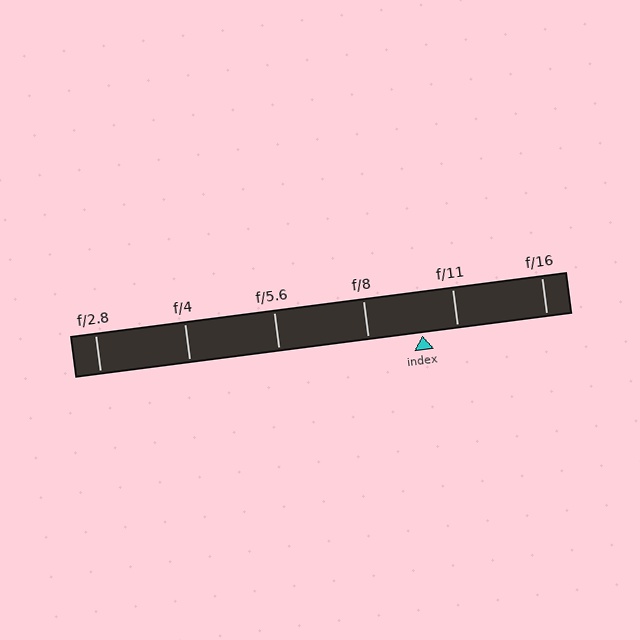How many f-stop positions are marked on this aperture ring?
There are 6 f-stop positions marked.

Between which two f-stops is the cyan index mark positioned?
The index mark is between f/8 and f/11.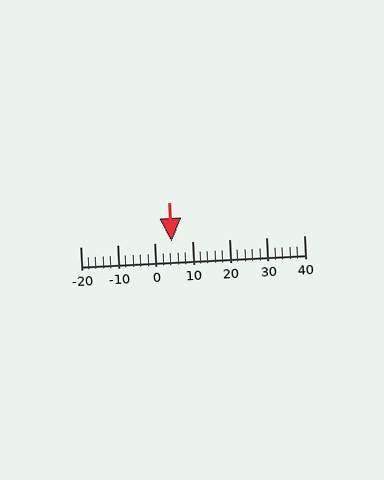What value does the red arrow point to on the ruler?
The red arrow points to approximately 5.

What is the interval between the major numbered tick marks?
The major tick marks are spaced 10 units apart.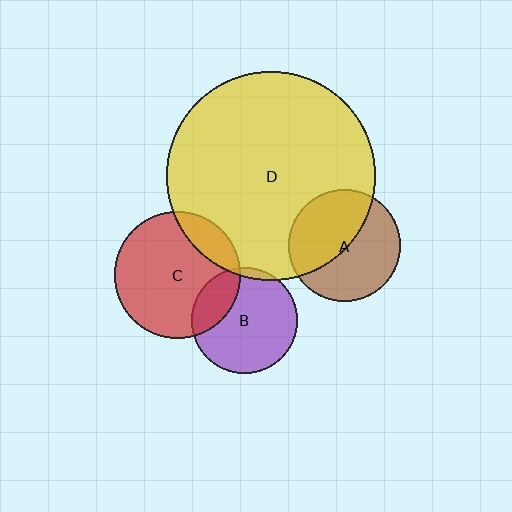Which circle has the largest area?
Circle D (yellow).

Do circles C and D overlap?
Yes.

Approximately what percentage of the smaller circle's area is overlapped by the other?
Approximately 15%.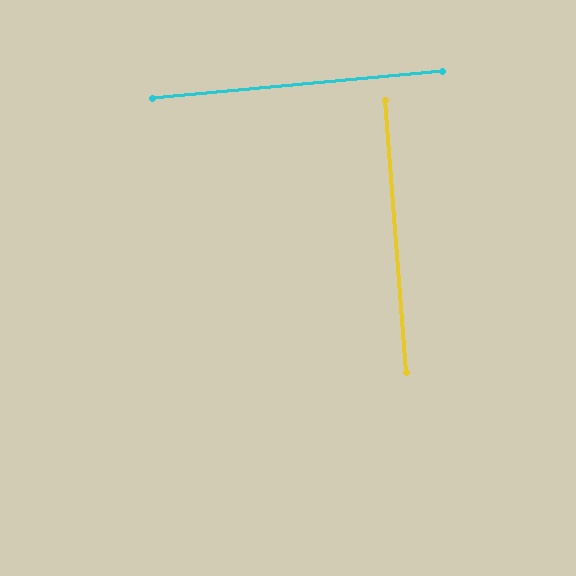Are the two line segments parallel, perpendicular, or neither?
Perpendicular — they meet at approximately 89°.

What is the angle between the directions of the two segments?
Approximately 89 degrees.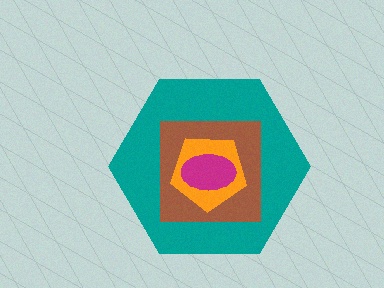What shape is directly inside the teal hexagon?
The brown square.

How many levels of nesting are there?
4.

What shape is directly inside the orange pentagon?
The magenta ellipse.